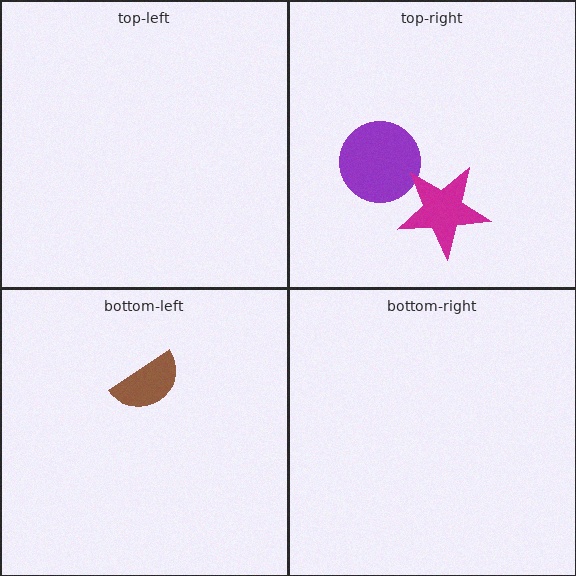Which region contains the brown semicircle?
The bottom-left region.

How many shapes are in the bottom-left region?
1.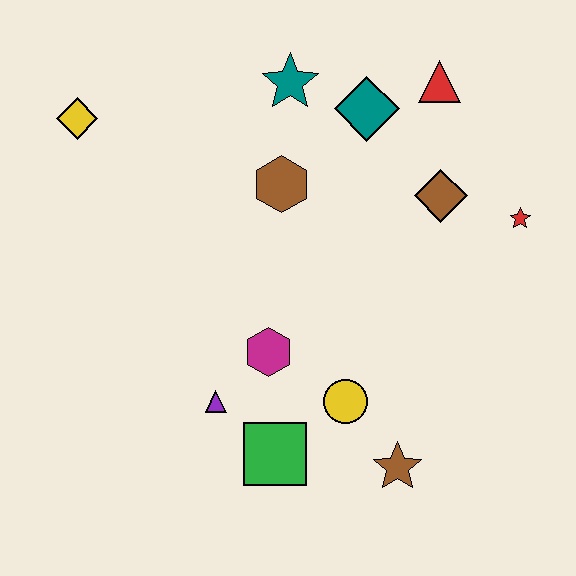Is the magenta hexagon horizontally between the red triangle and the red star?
No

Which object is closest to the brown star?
The yellow circle is closest to the brown star.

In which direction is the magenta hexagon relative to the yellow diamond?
The magenta hexagon is below the yellow diamond.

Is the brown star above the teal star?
No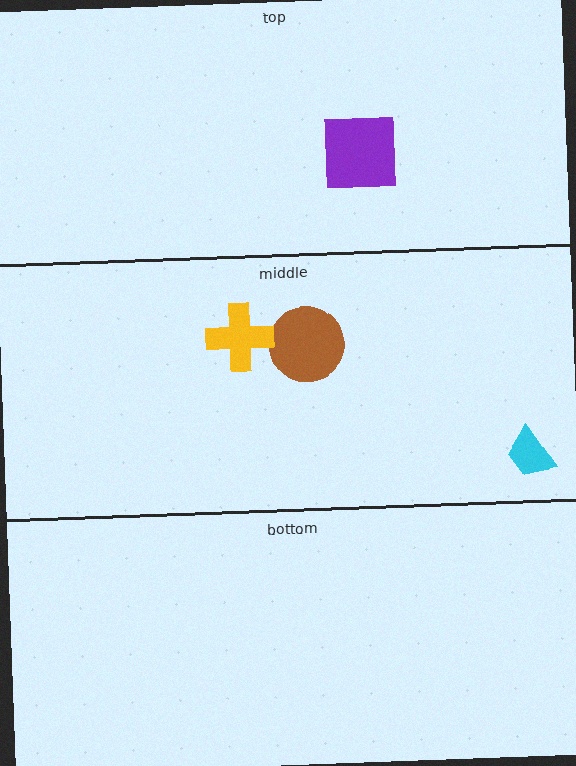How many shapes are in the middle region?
3.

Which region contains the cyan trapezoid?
The middle region.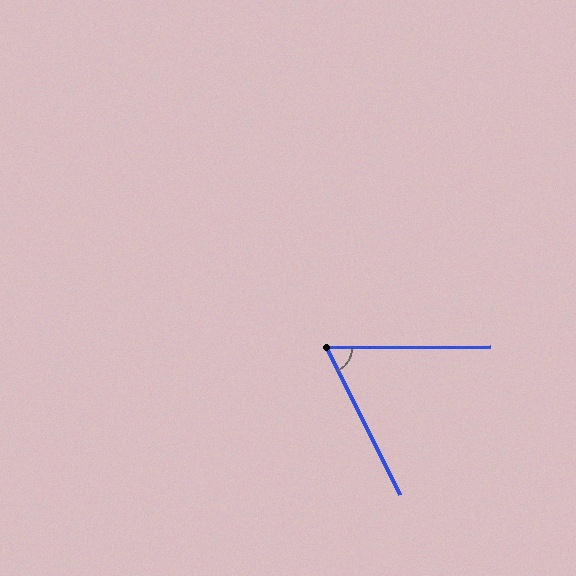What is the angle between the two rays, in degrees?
Approximately 64 degrees.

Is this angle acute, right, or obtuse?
It is acute.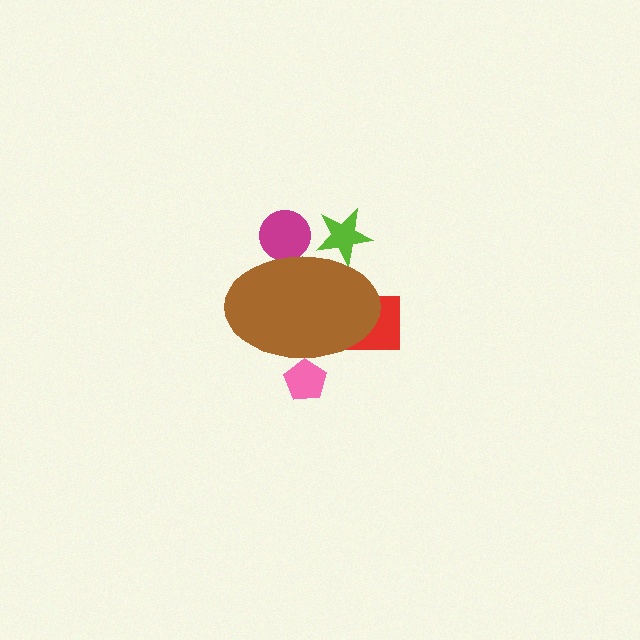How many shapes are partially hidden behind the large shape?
4 shapes are partially hidden.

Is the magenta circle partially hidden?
Yes, the magenta circle is partially hidden behind the brown ellipse.